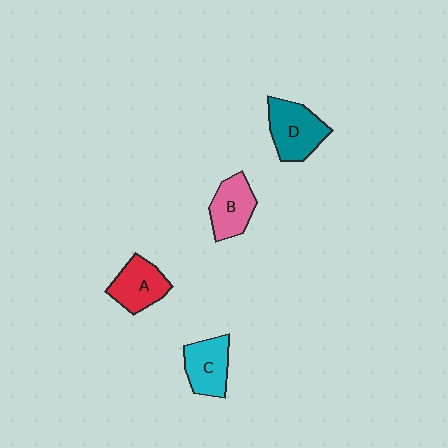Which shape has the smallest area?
Shape B (pink).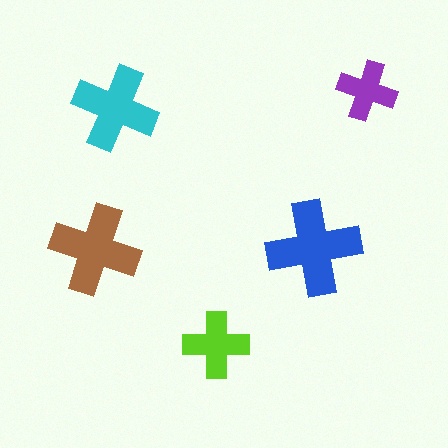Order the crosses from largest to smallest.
the blue one, the brown one, the cyan one, the lime one, the purple one.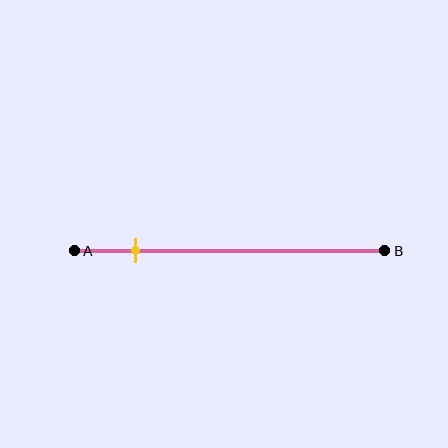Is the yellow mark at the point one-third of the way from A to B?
No, the mark is at about 20% from A, not at the 33% one-third point.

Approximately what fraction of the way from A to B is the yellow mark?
The yellow mark is approximately 20% of the way from A to B.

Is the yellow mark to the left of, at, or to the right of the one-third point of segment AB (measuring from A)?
The yellow mark is to the left of the one-third point of segment AB.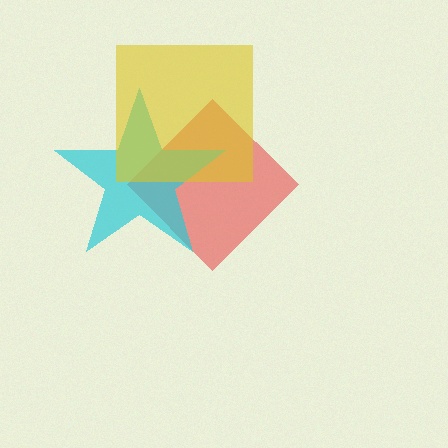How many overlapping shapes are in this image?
There are 3 overlapping shapes in the image.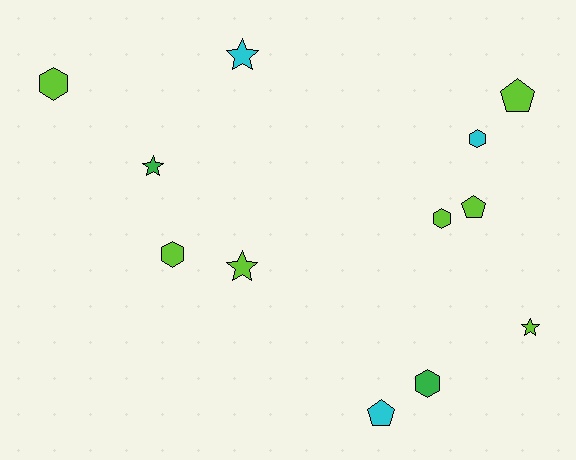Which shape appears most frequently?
Hexagon, with 5 objects.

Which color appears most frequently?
Lime, with 7 objects.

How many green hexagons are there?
There is 1 green hexagon.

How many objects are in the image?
There are 12 objects.